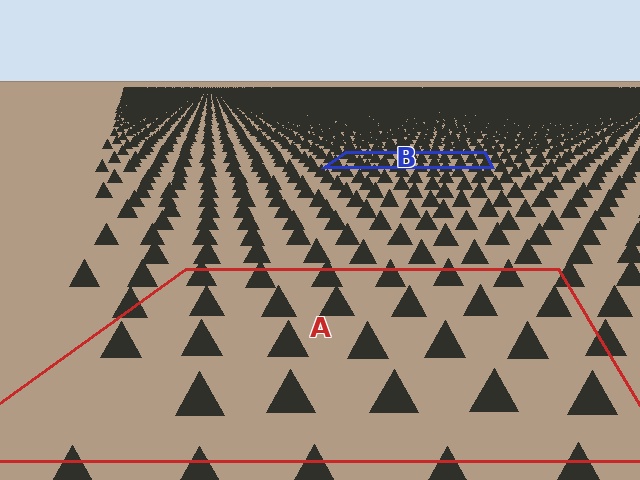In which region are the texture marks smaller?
The texture marks are smaller in region B, because it is farther away.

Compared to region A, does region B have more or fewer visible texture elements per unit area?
Region B has more texture elements per unit area — they are packed more densely because it is farther away.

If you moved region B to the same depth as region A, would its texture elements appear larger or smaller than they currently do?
They would appear larger. At a closer depth, the same texture elements are projected at a bigger on-screen size.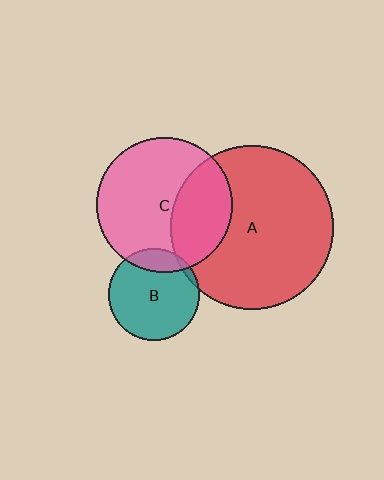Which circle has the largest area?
Circle A (red).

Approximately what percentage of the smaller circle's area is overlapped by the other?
Approximately 15%.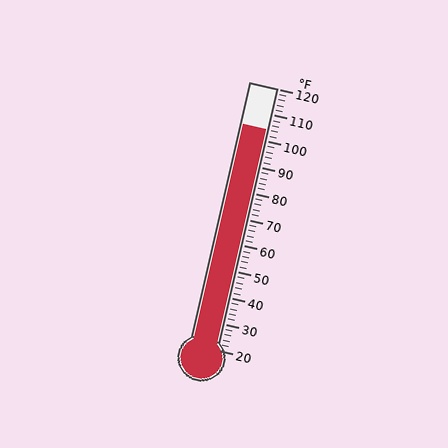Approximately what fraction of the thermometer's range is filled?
The thermometer is filled to approximately 85% of its range.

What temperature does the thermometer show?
The thermometer shows approximately 104°F.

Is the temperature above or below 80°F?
The temperature is above 80°F.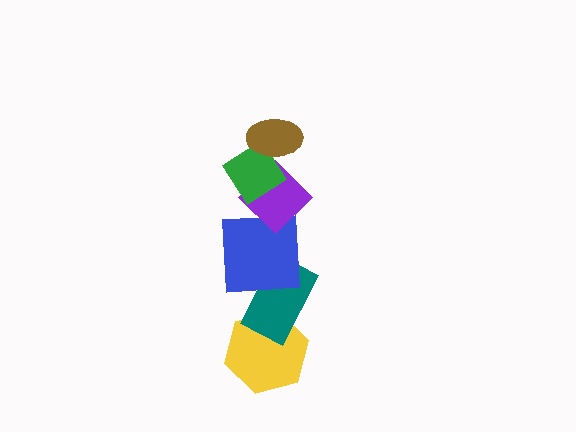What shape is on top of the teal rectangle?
The blue square is on top of the teal rectangle.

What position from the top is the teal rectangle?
The teal rectangle is 5th from the top.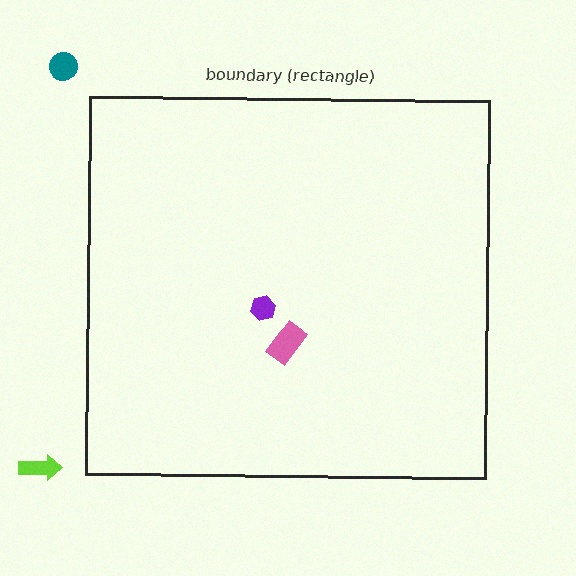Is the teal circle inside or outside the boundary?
Outside.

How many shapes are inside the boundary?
2 inside, 2 outside.